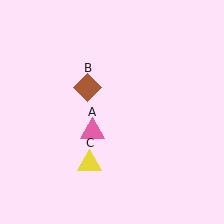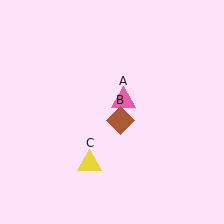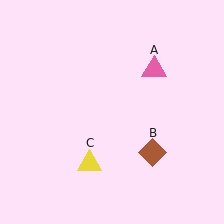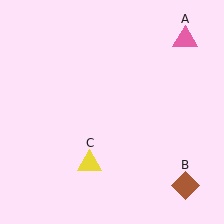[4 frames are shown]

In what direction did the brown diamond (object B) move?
The brown diamond (object B) moved down and to the right.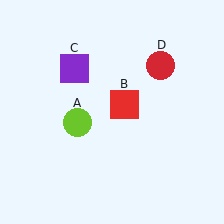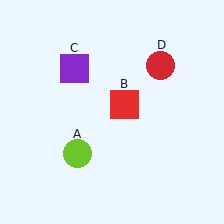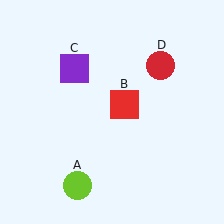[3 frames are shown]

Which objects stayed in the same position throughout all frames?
Red square (object B) and purple square (object C) and red circle (object D) remained stationary.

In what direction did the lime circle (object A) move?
The lime circle (object A) moved down.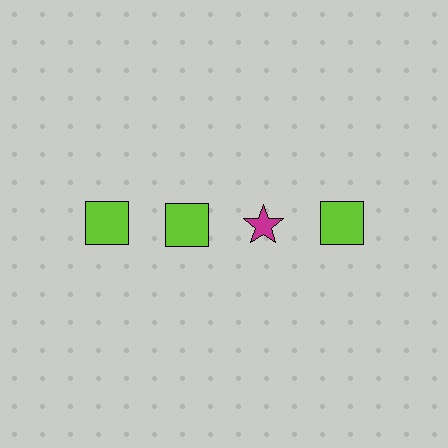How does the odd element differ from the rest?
It differs in both color (magenta instead of lime) and shape (star instead of square).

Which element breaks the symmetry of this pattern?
The magenta star in the top row, center column breaks the symmetry. All other shapes are lime squares.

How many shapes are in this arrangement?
There are 4 shapes arranged in a grid pattern.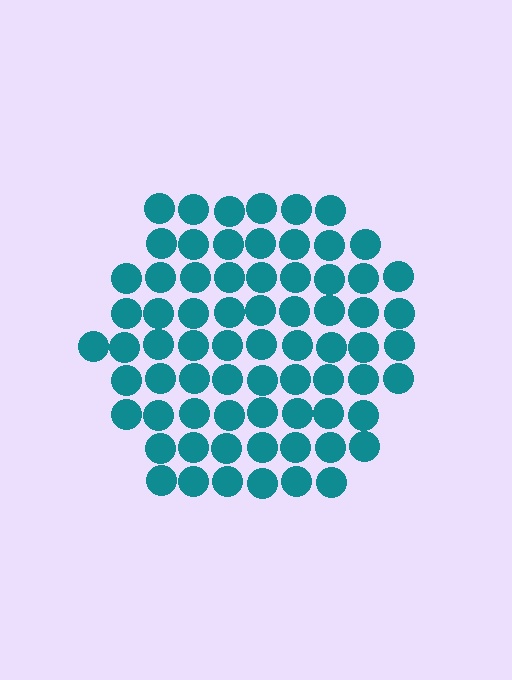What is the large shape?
The large shape is a hexagon.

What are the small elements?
The small elements are circles.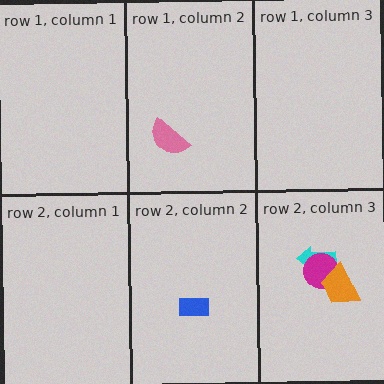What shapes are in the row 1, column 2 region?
The pink semicircle.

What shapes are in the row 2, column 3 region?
The cyan arrow, the magenta circle, the orange trapezoid.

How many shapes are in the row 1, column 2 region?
1.